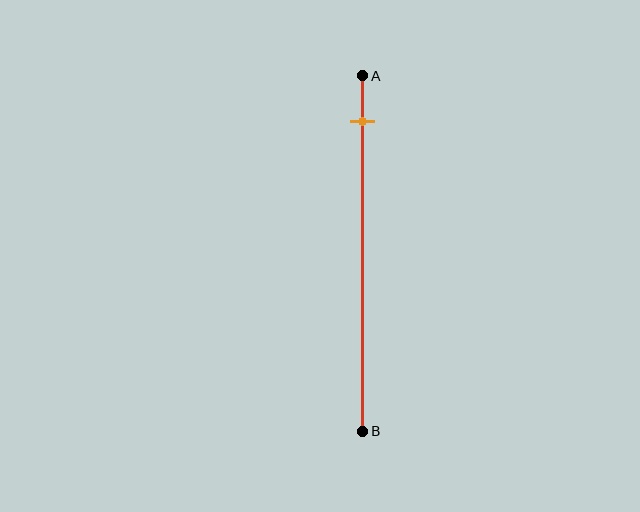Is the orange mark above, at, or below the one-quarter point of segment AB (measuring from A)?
The orange mark is above the one-quarter point of segment AB.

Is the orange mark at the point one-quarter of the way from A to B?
No, the mark is at about 15% from A, not at the 25% one-quarter point.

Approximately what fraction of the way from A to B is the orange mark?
The orange mark is approximately 15% of the way from A to B.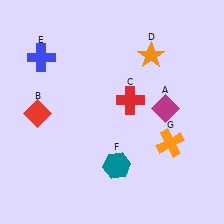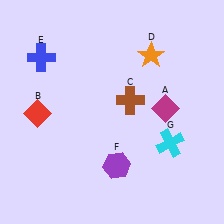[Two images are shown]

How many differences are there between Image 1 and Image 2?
There are 3 differences between the two images.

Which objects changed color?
C changed from red to brown. F changed from teal to purple. G changed from orange to cyan.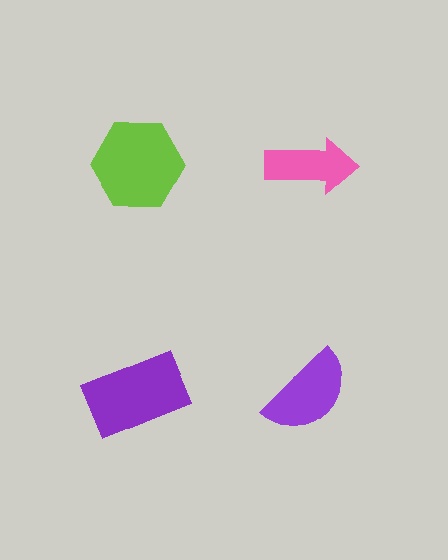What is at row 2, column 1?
A purple rectangle.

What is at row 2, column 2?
A purple semicircle.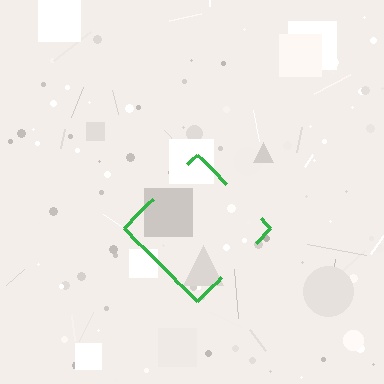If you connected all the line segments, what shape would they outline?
They would outline a diamond.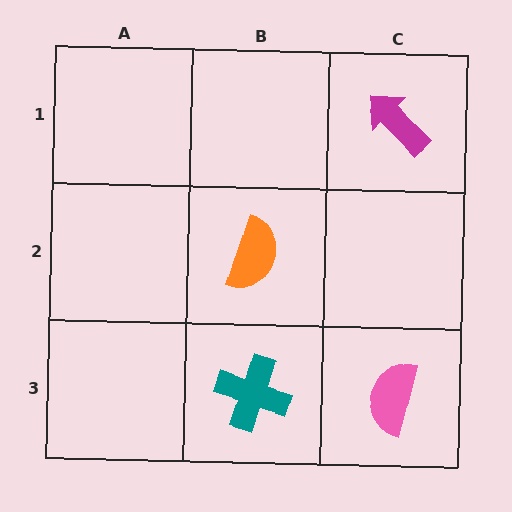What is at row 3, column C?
A pink semicircle.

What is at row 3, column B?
A teal cross.